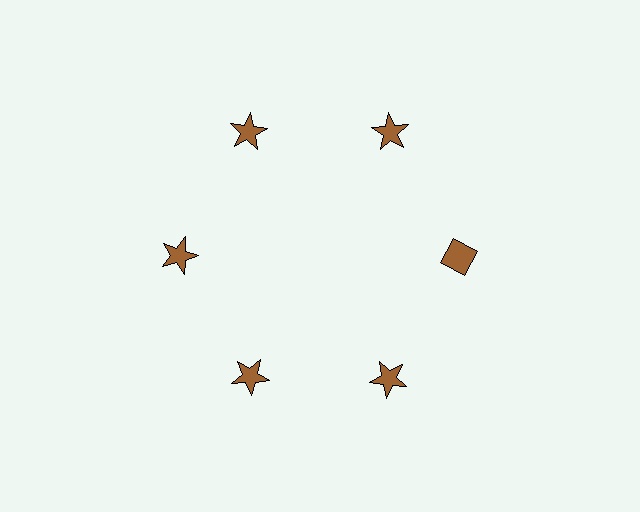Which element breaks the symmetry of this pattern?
The brown diamond at roughly the 3 o'clock position breaks the symmetry. All other shapes are brown stars.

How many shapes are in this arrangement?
There are 6 shapes arranged in a ring pattern.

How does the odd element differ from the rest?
It has a different shape: diamond instead of star.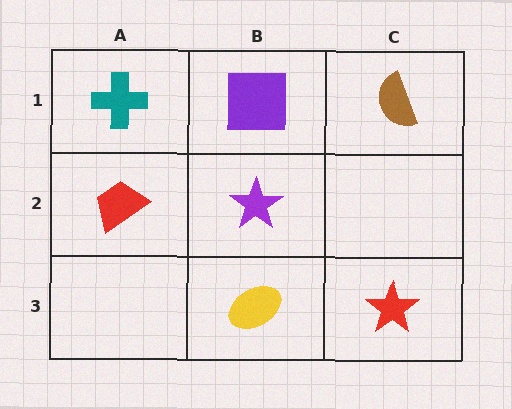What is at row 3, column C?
A red star.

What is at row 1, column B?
A purple square.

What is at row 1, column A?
A teal cross.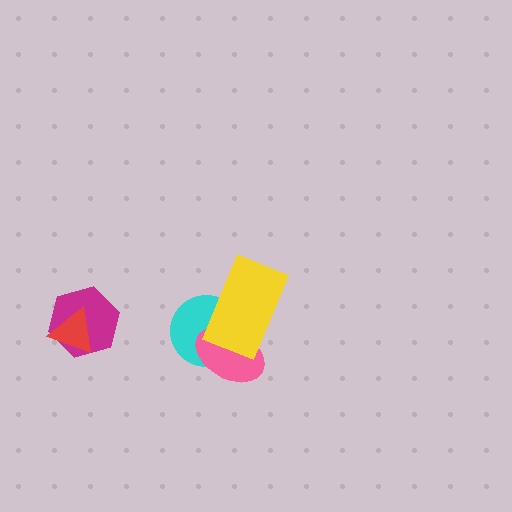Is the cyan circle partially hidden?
Yes, it is partially covered by another shape.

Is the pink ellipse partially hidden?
Yes, it is partially covered by another shape.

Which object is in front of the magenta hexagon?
The red triangle is in front of the magenta hexagon.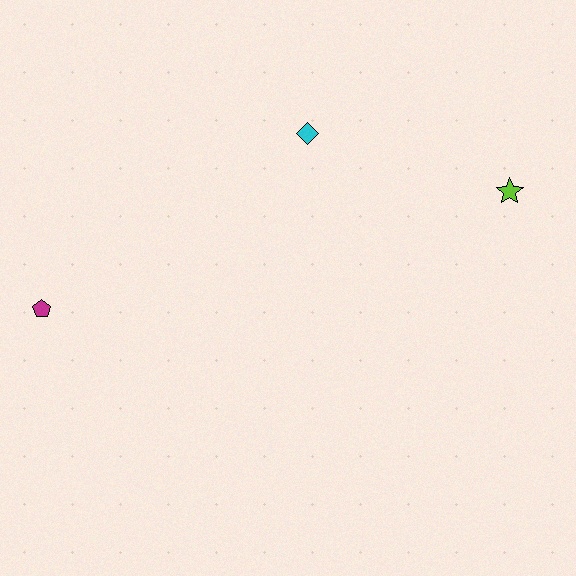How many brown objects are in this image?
There are no brown objects.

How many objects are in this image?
There are 3 objects.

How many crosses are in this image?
There are no crosses.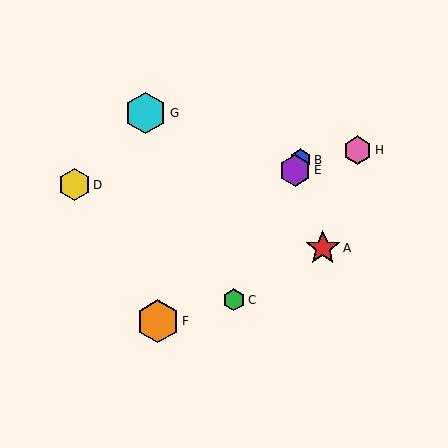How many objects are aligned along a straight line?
3 objects (B, C, E) are aligned along a straight line.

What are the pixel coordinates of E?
Object E is at (295, 170).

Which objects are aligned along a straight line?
Objects B, C, E are aligned along a straight line.